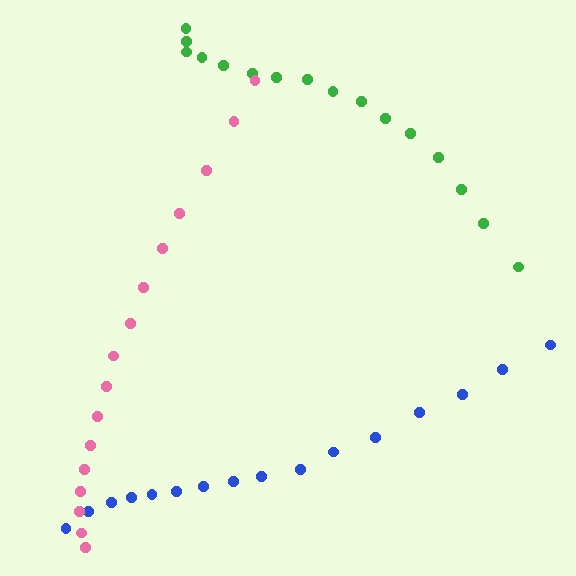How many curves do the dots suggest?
There are 3 distinct paths.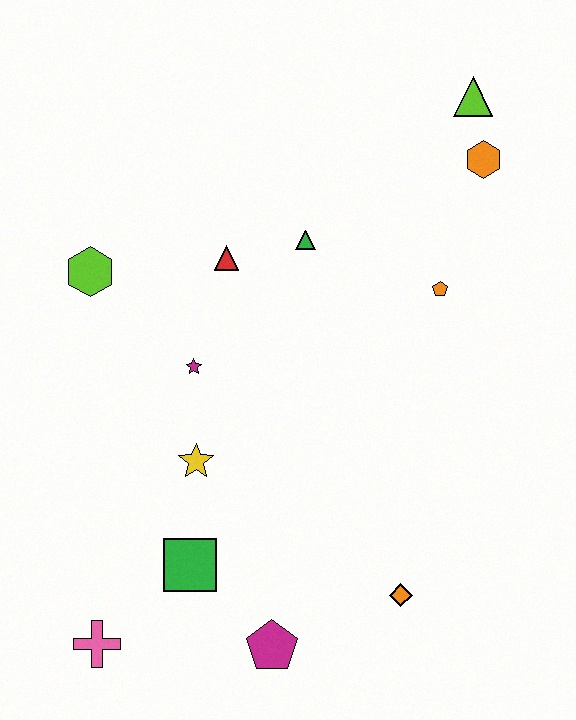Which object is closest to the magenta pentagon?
The green square is closest to the magenta pentagon.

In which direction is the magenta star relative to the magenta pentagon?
The magenta star is above the magenta pentagon.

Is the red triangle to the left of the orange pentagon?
Yes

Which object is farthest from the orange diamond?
The lime triangle is farthest from the orange diamond.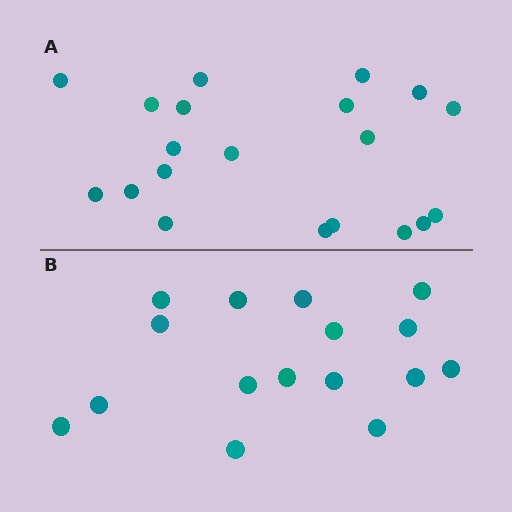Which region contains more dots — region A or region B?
Region A (the top region) has more dots.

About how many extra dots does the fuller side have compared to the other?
Region A has about 4 more dots than region B.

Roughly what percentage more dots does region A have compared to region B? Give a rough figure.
About 25% more.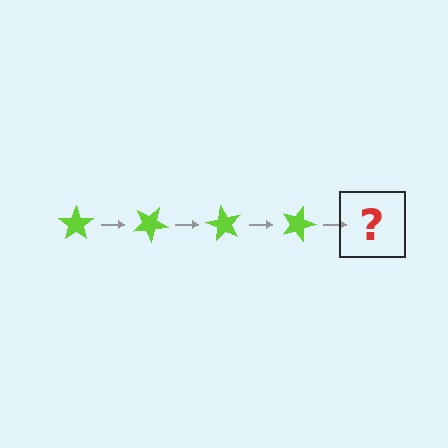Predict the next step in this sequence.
The next step is a lime star rotated 120 degrees.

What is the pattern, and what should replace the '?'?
The pattern is that the star rotates 30 degrees each step. The '?' should be a lime star rotated 120 degrees.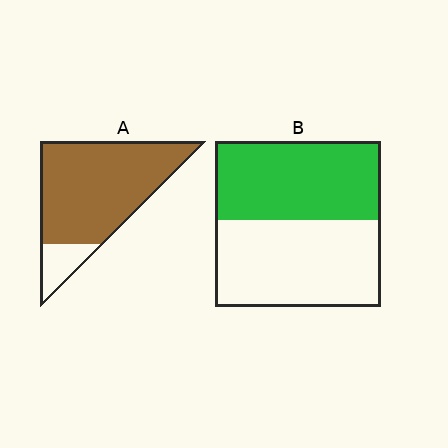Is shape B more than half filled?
Roughly half.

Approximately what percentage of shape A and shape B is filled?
A is approximately 85% and B is approximately 50%.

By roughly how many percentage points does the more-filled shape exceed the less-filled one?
By roughly 40 percentage points (A over B).